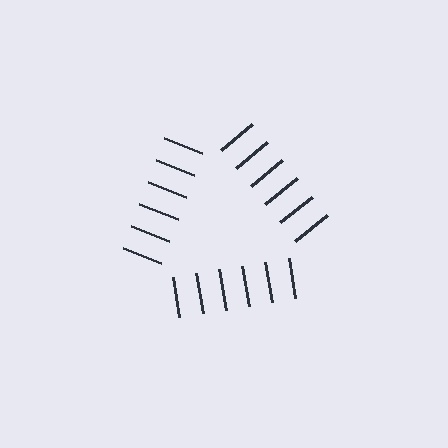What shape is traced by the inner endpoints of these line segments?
An illusory triangle — the line segments terminate on its edges but no continuous stroke is drawn.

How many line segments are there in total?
18 — 6 along each of the 3 edges.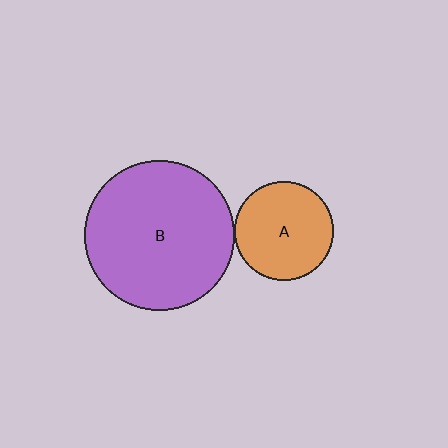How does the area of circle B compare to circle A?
Approximately 2.3 times.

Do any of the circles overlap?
No, none of the circles overlap.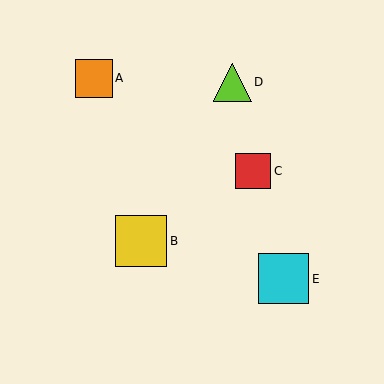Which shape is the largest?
The yellow square (labeled B) is the largest.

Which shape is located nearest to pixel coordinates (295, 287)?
The cyan square (labeled E) at (284, 279) is nearest to that location.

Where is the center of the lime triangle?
The center of the lime triangle is at (232, 82).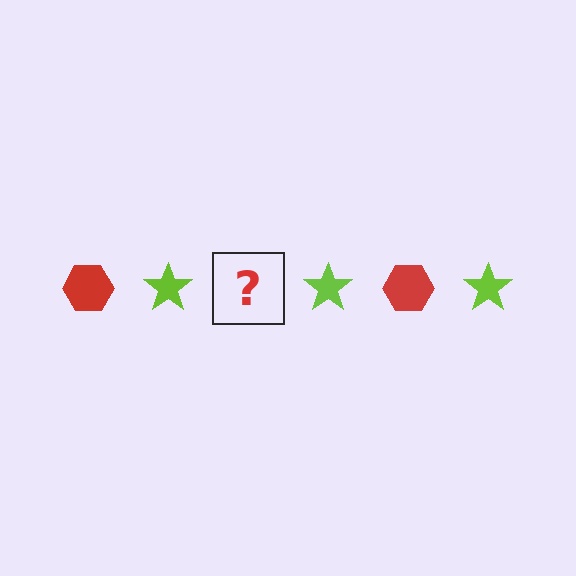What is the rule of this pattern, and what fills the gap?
The rule is that the pattern alternates between red hexagon and lime star. The gap should be filled with a red hexagon.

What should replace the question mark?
The question mark should be replaced with a red hexagon.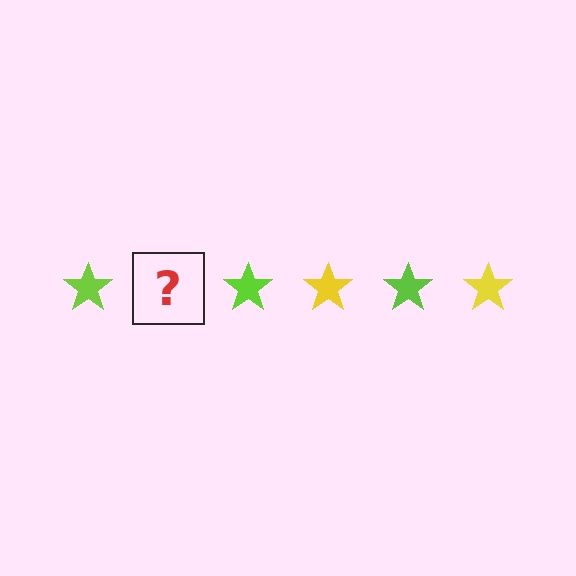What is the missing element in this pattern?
The missing element is a yellow star.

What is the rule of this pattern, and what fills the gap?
The rule is that the pattern cycles through lime, yellow stars. The gap should be filled with a yellow star.